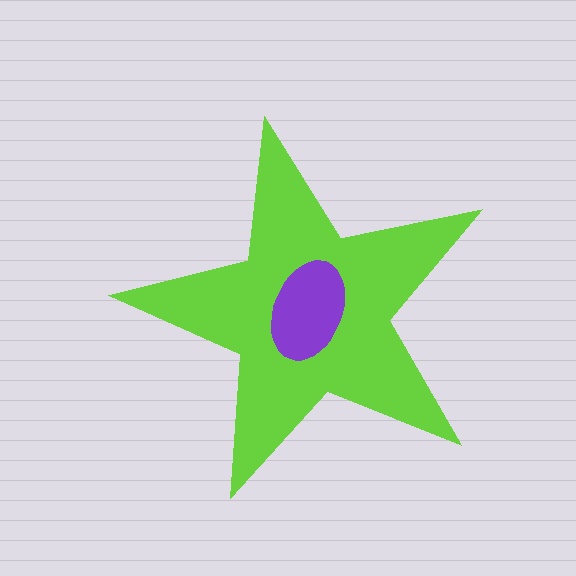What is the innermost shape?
The purple ellipse.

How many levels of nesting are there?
2.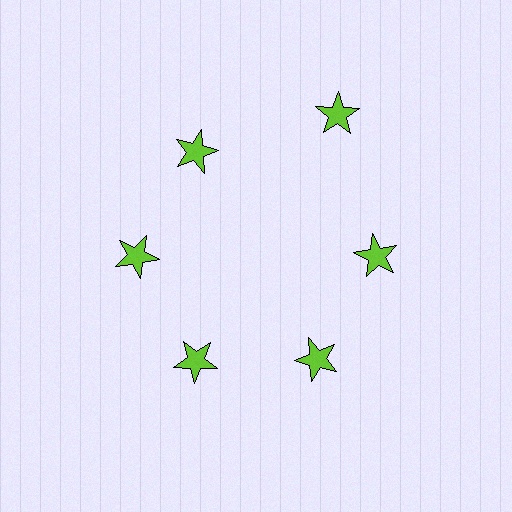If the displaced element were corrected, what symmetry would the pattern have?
It would have 6-fold rotational symmetry — the pattern would map onto itself every 60 degrees.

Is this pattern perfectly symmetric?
No. The 6 lime stars are arranged in a ring, but one element near the 1 o'clock position is pushed outward from the center, breaking the 6-fold rotational symmetry.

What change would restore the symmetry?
The symmetry would be restored by moving it inward, back onto the ring so that all 6 stars sit at equal angles and equal distance from the center.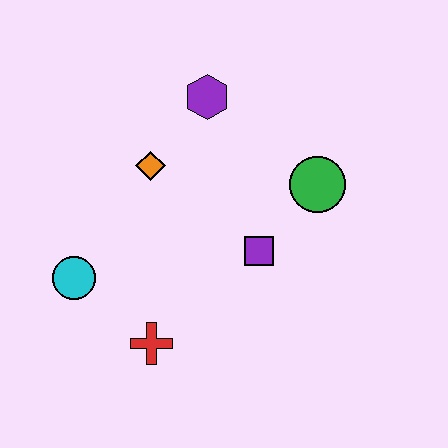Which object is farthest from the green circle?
The cyan circle is farthest from the green circle.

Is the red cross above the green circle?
No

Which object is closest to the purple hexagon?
The orange diamond is closest to the purple hexagon.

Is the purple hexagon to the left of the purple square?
Yes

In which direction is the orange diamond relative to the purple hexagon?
The orange diamond is below the purple hexagon.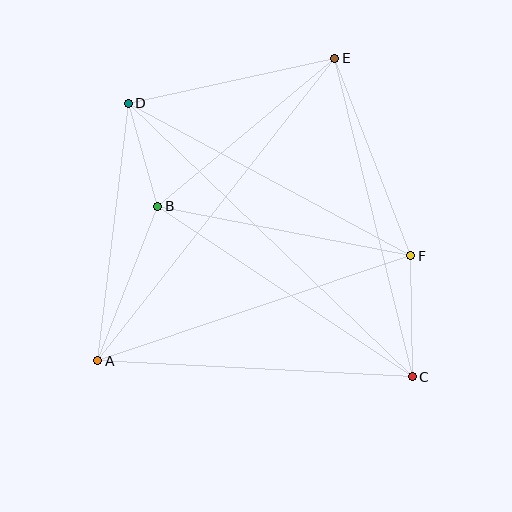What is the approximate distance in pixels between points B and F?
The distance between B and F is approximately 258 pixels.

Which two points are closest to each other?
Points B and D are closest to each other.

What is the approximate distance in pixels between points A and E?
The distance between A and E is approximately 384 pixels.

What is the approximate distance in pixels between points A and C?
The distance between A and C is approximately 315 pixels.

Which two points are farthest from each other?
Points C and D are farthest from each other.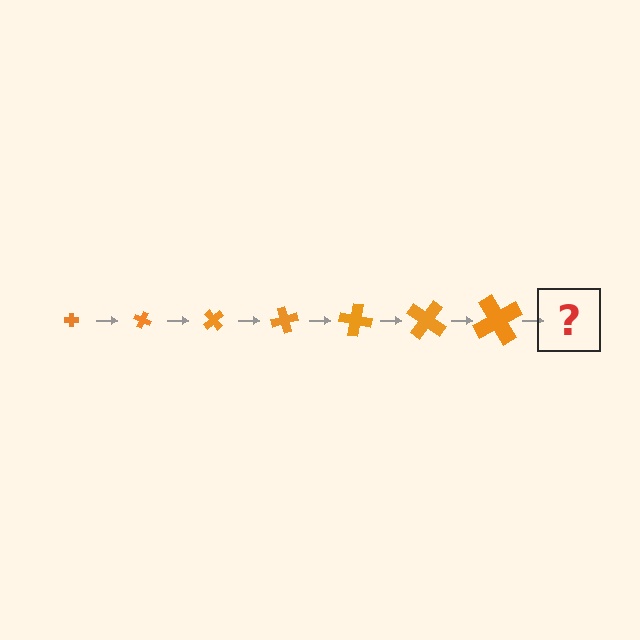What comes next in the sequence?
The next element should be a cross, larger than the previous one and rotated 175 degrees from the start.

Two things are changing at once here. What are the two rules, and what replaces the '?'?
The two rules are that the cross grows larger each step and it rotates 25 degrees each step. The '?' should be a cross, larger than the previous one and rotated 175 degrees from the start.